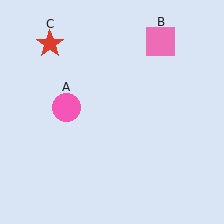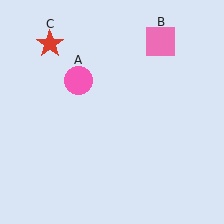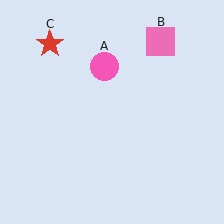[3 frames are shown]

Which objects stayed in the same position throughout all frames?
Pink square (object B) and red star (object C) remained stationary.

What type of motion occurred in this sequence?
The pink circle (object A) rotated clockwise around the center of the scene.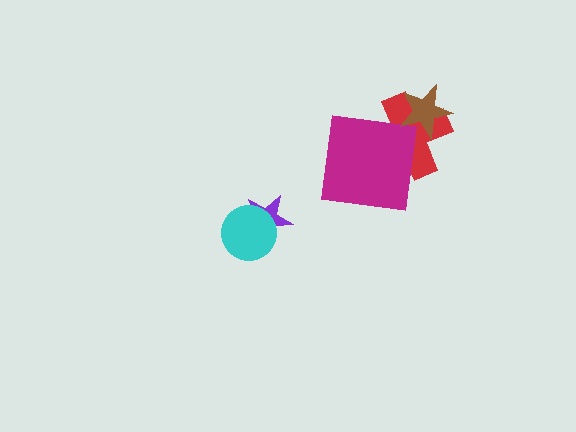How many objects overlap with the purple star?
1 object overlaps with the purple star.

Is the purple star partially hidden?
Yes, it is partially covered by another shape.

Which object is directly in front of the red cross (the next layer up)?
The magenta square is directly in front of the red cross.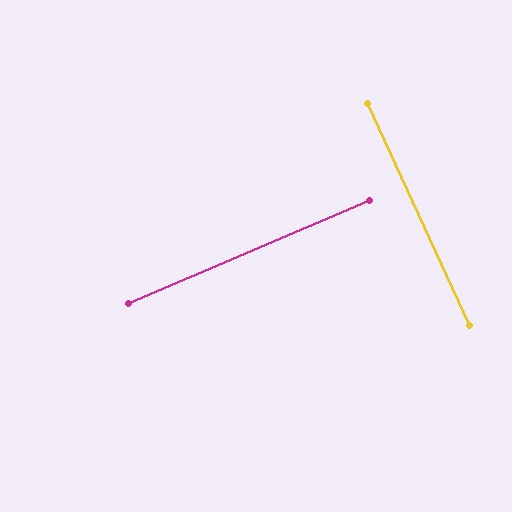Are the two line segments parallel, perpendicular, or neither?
Perpendicular — they meet at approximately 88°.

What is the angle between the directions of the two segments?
Approximately 88 degrees.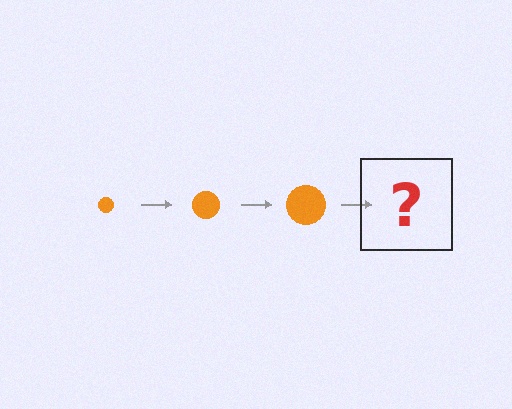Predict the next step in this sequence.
The next step is an orange circle, larger than the previous one.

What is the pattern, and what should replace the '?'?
The pattern is that the circle gets progressively larger each step. The '?' should be an orange circle, larger than the previous one.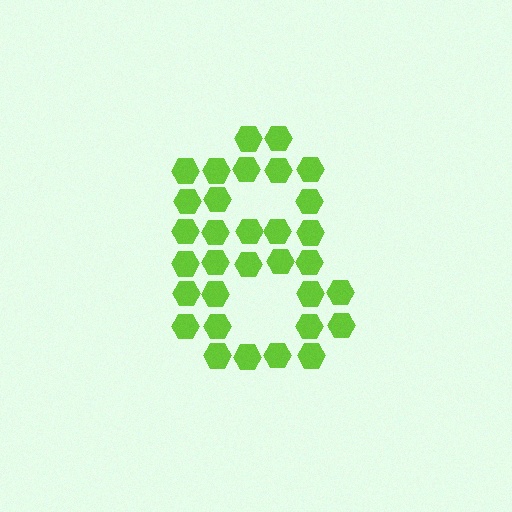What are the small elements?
The small elements are hexagons.